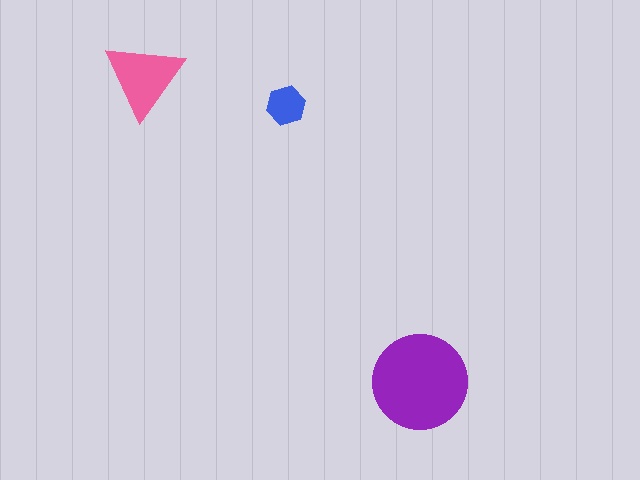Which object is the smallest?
The blue hexagon.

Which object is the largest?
The purple circle.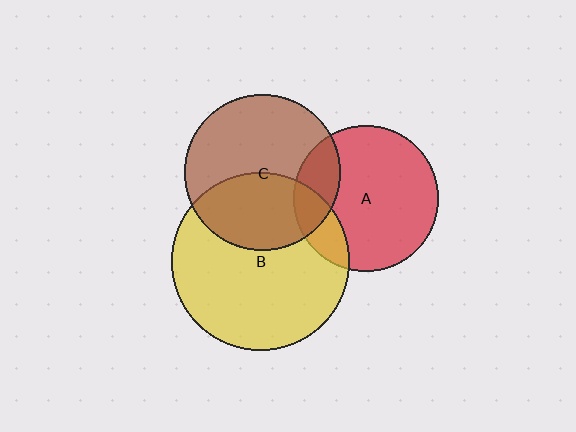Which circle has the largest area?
Circle B (yellow).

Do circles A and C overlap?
Yes.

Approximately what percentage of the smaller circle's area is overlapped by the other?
Approximately 20%.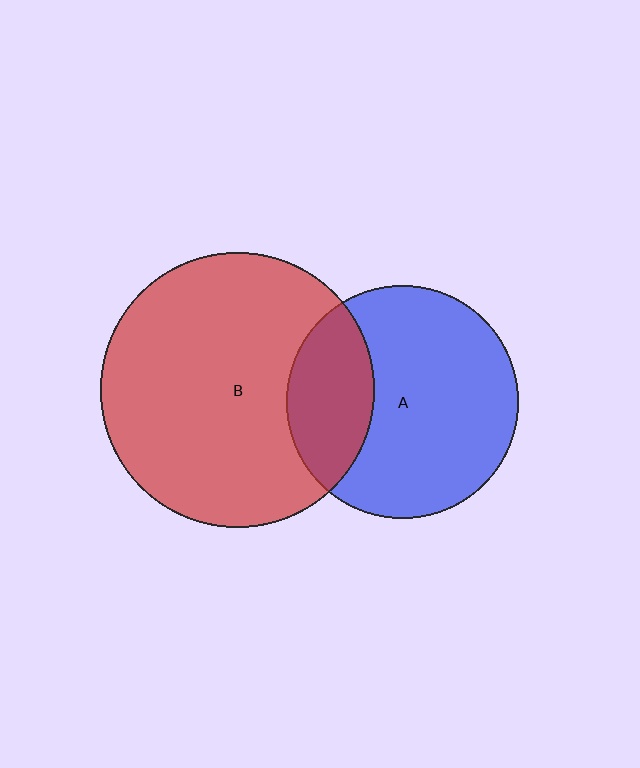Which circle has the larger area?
Circle B (red).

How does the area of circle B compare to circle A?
Approximately 1.4 times.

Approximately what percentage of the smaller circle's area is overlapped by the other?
Approximately 25%.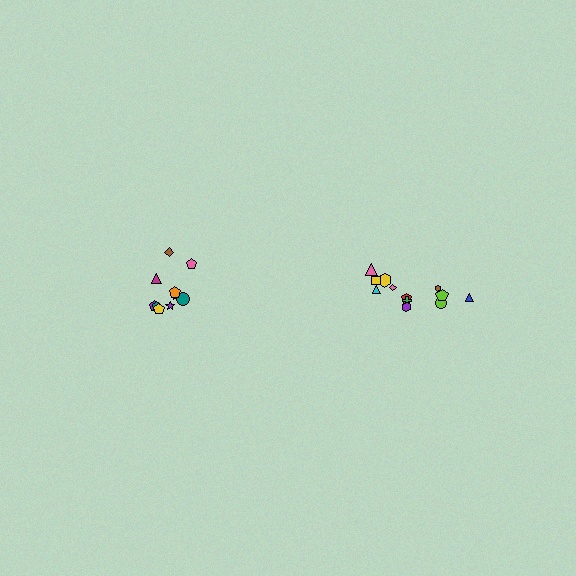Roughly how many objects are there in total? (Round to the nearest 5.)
Roughly 20 objects in total.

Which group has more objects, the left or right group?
The right group.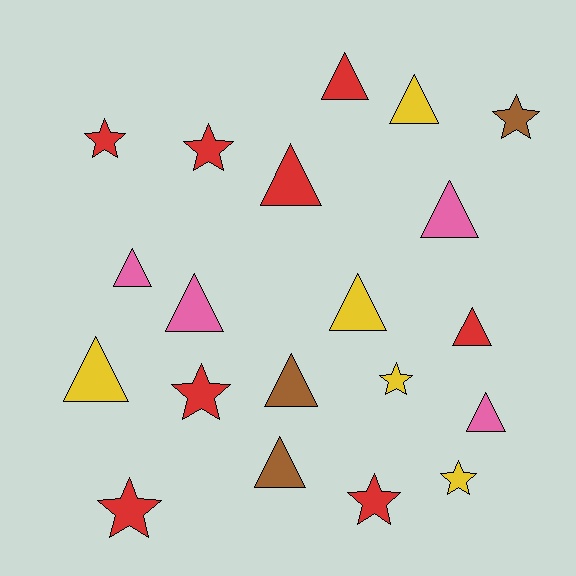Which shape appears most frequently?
Triangle, with 12 objects.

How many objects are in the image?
There are 20 objects.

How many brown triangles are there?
There are 2 brown triangles.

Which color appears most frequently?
Red, with 8 objects.